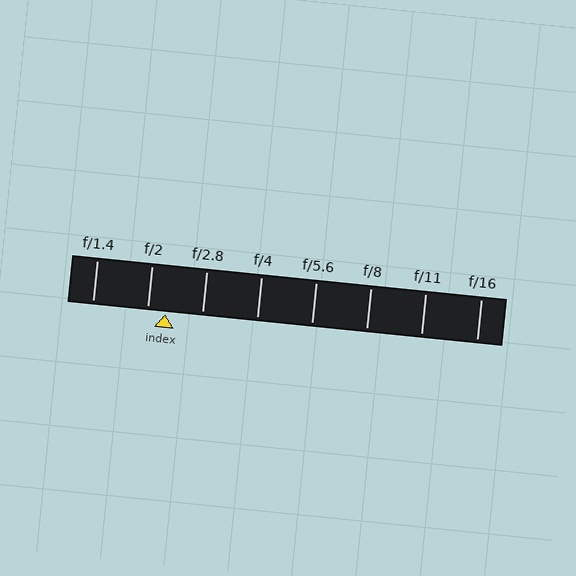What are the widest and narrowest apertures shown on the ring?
The widest aperture shown is f/1.4 and the narrowest is f/16.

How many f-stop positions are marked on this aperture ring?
There are 8 f-stop positions marked.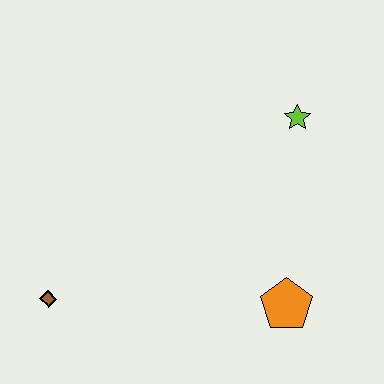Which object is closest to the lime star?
The orange pentagon is closest to the lime star.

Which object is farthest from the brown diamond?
The lime star is farthest from the brown diamond.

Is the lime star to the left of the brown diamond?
No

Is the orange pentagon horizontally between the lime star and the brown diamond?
Yes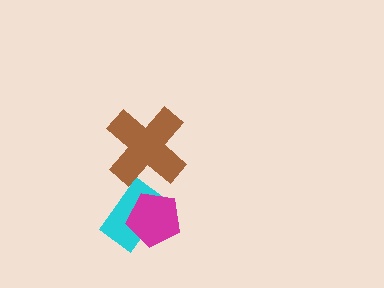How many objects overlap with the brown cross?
0 objects overlap with the brown cross.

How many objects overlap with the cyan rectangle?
1 object overlaps with the cyan rectangle.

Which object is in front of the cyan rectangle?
The magenta pentagon is in front of the cyan rectangle.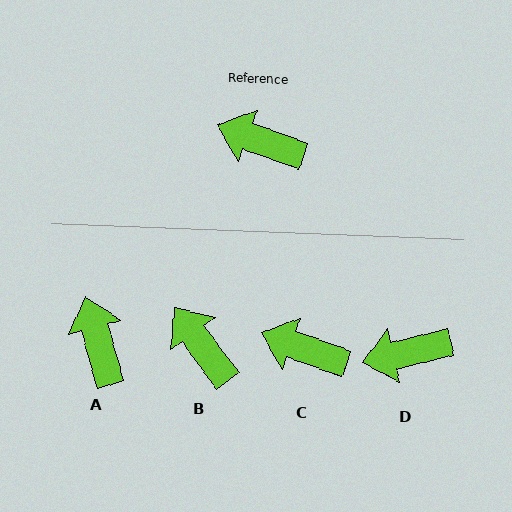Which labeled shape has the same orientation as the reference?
C.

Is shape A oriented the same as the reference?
No, it is off by about 55 degrees.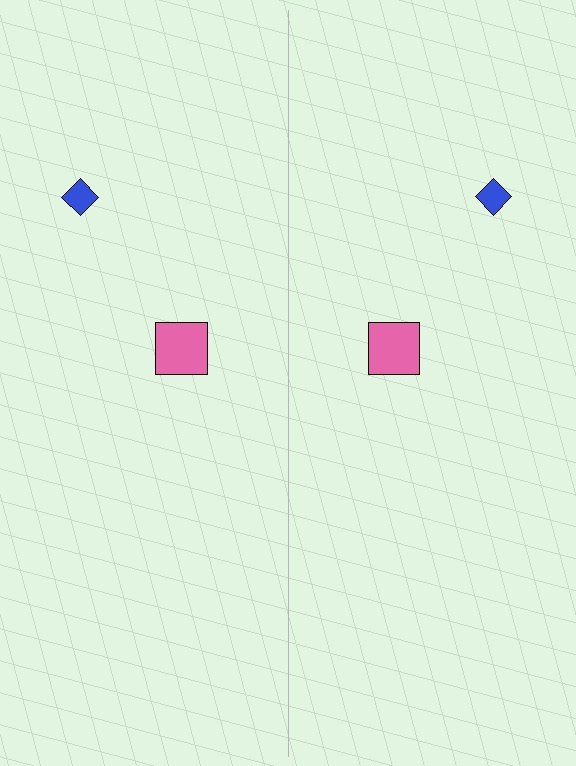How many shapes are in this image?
There are 4 shapes in this image.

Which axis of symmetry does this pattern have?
The pattern has a vertical axis of symmetry running through the center of the image.